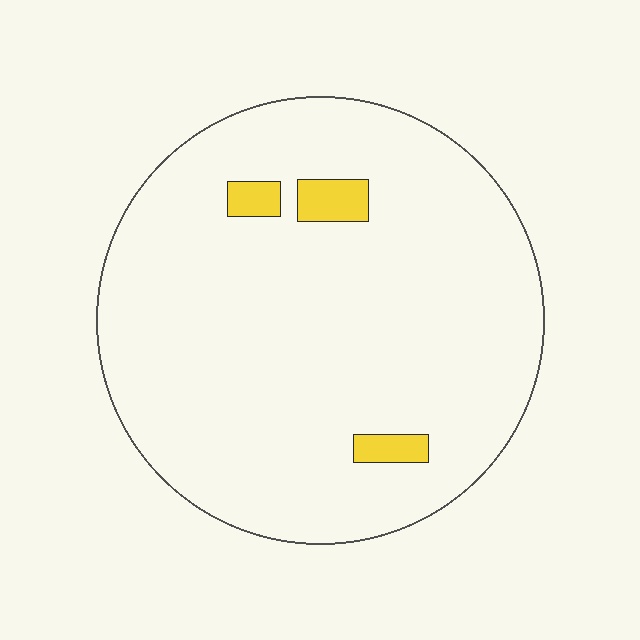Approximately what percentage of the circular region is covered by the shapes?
Approximately 5%.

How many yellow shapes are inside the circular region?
3.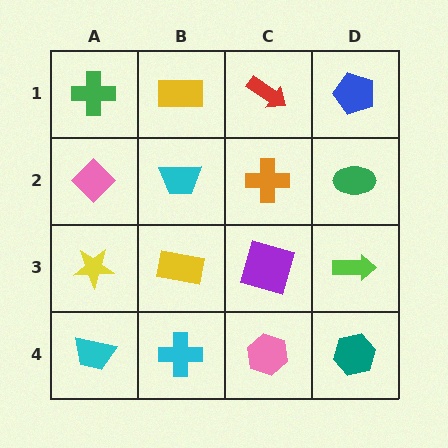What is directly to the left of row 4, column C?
A cyan cross.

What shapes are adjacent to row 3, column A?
A pink diamond (row 2, column A), a cyan trapezoid (row 4, column A), a yellow rectangle (row 3, column B).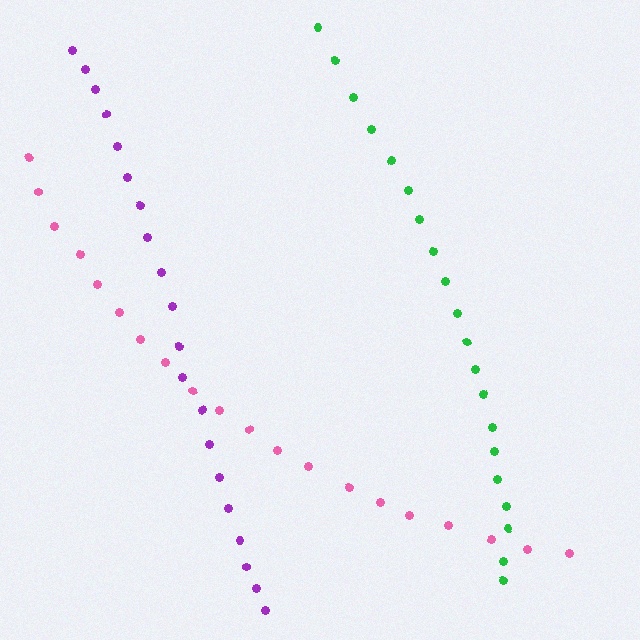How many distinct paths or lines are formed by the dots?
There are 3 distinct paths.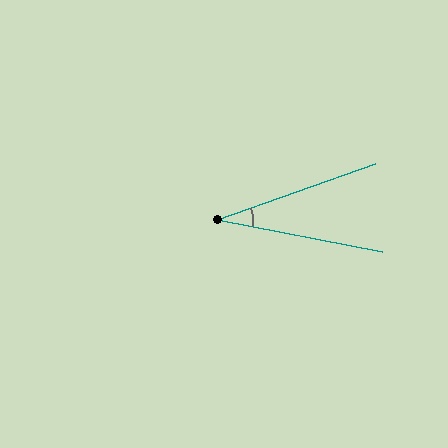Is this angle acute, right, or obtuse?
It is acute.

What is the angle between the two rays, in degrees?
Approximately 31 degrees.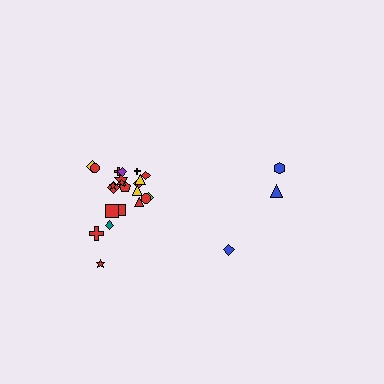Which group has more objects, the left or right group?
The left group.